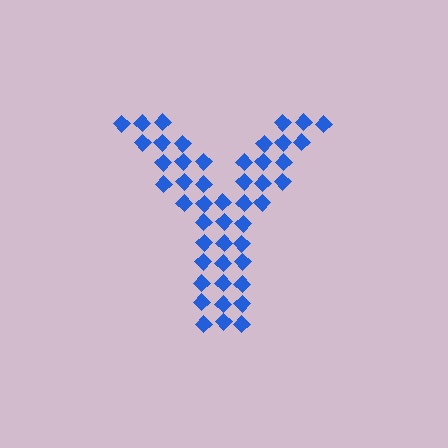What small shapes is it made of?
It is made of small diamonds.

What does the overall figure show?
The overall figure shows the letter Y.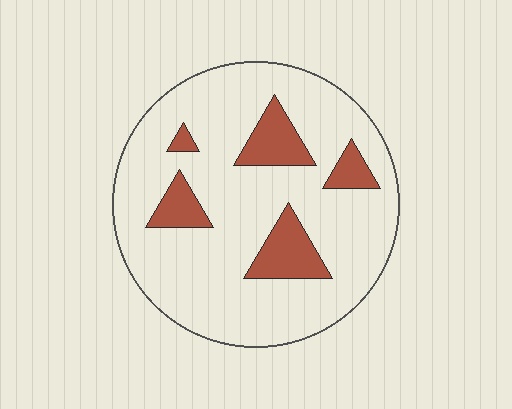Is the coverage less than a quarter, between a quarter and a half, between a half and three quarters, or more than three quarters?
Less than a quarter.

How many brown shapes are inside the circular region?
5.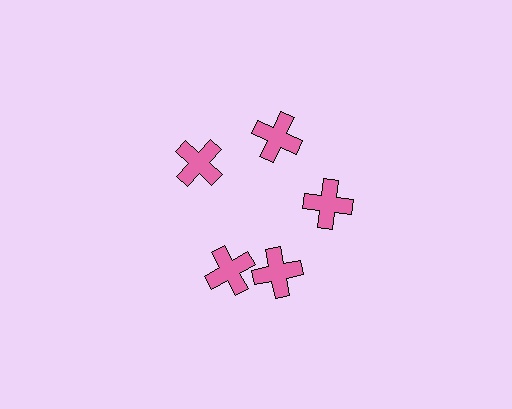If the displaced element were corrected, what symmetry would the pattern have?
It would have 5-fold rotational symmetry — the pattern would map onto itself every 72 degrees.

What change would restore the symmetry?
The symmetry would be restored by rotating it back into even spacing with its neighbors so that all 5 crosses sit at equal angles and equal distance from the center.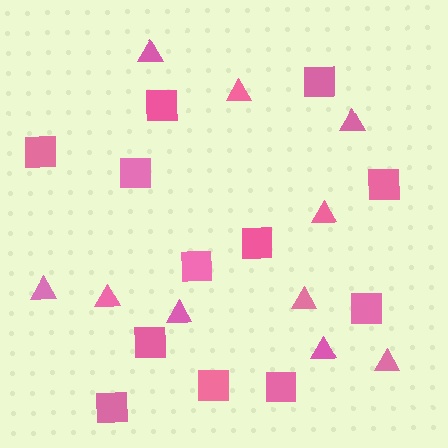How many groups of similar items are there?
There are 2 groups: one group of triangles (10) and one group of squares (12).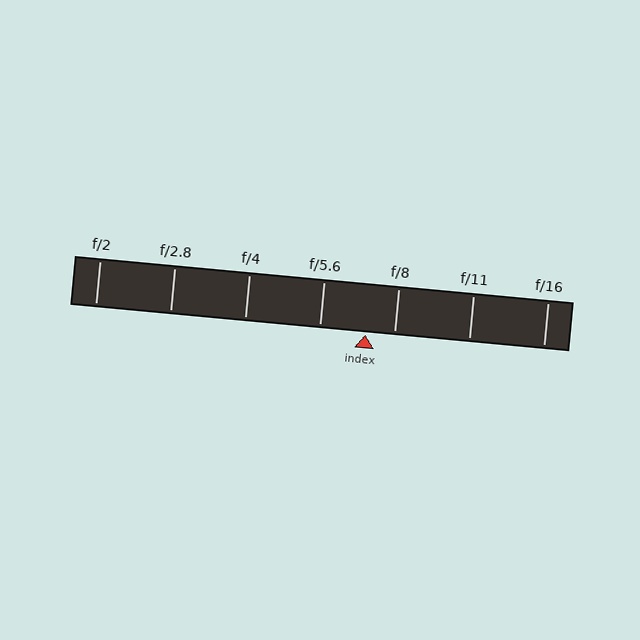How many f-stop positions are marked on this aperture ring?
There are 7 f-stop positions marked.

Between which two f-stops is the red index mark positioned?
The index mark is between f/5.6 and f/8.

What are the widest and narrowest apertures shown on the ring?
The widest aperture shown is f/2 and the narrowest is f/16.